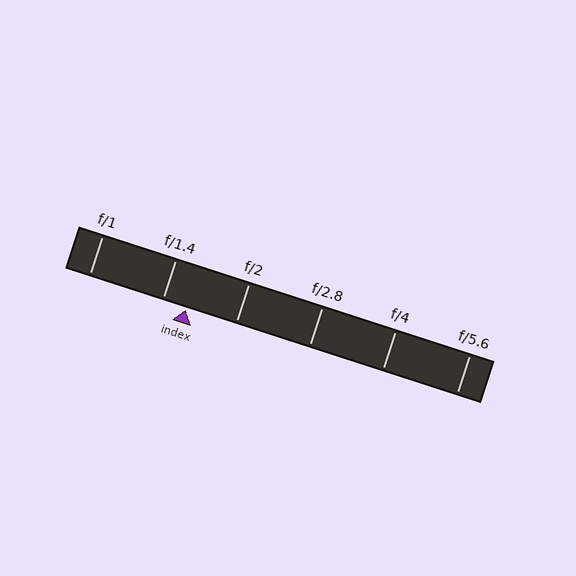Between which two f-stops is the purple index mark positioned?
The index mark is between f/1.4 and f/2.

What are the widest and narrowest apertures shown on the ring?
The widest aperture shown is f/1 and the narrowest is f/5.6.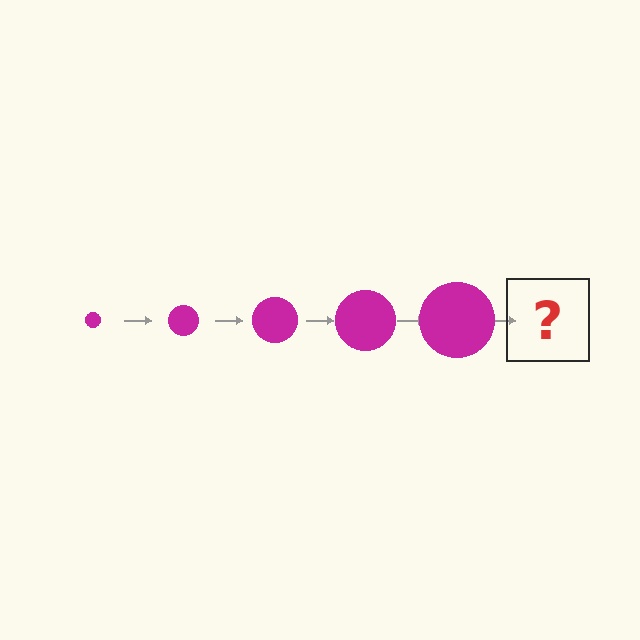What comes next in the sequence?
The next element should be a magenta circle, larger than the previous one.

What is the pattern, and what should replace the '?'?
The pattern is that the circle gets progressively larger each step. The '?' should be a magenta circle, larger than the previous one.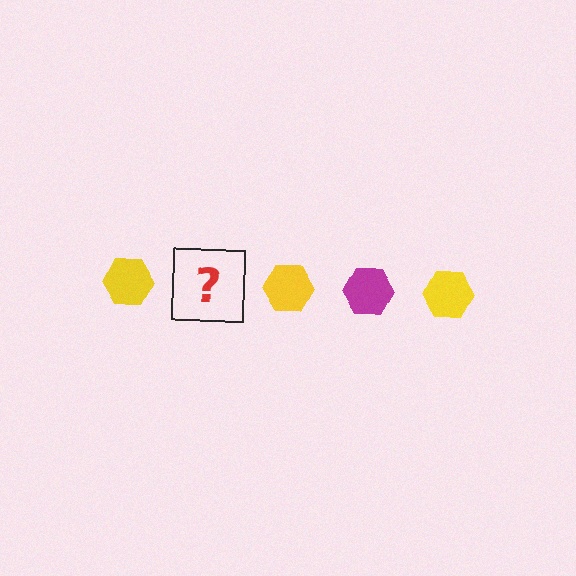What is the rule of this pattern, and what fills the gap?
The rule is that the pattern cycles through yellow, magenta hexagons. The gap should be filled with a magenta hexagon.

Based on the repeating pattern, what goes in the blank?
The blank should be a magenta hexagon.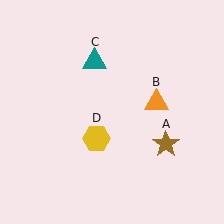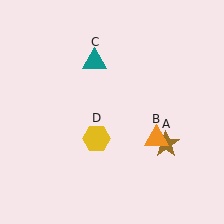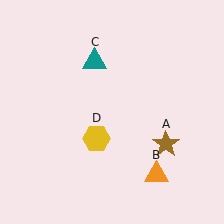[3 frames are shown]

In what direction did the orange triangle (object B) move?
The orange triangle (object B) moved down.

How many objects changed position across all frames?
1 object changed position: orange triangle (object B).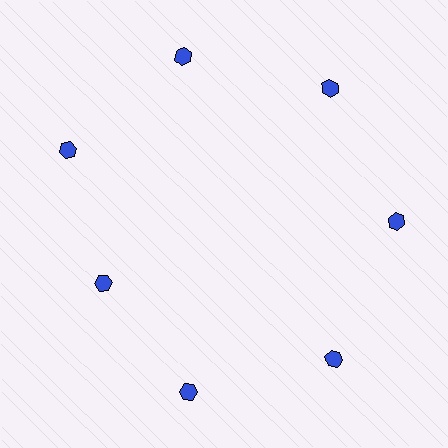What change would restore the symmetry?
The symmetry would be restored by moving it outward, back onto the ring so that all 7 hexagons sit at equal angles and equal distance from the center.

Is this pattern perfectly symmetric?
No. The 7 blue hexagons are arranged in a ring, but one element near the 8 o'clock position is pulled inward toward the center, breaking the 7-fold rotational symmetry.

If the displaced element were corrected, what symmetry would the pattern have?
It would have 7-fold rotational symmetry — the pattern would map onto itself every 51 degrees.